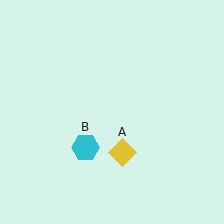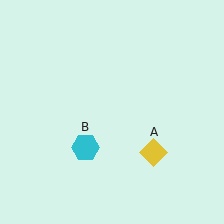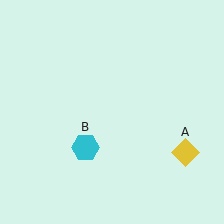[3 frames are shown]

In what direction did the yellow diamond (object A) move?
The yellow diamond (object A) moved right.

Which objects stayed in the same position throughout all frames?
Cyan hexagon (object B) remained stationary.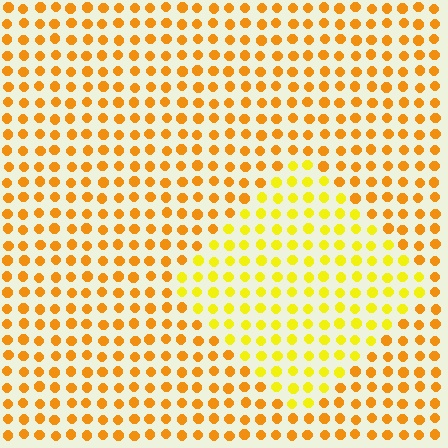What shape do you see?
I see a diamond.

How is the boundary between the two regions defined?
The boundary is defined purely by a slight shift in hue (about 26 degrees). Spacing, size, and orientation are identical on both sides.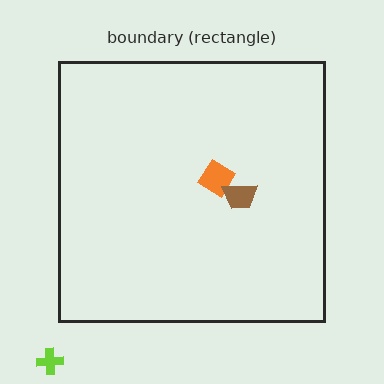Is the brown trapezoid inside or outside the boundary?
Inside.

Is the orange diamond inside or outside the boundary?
Inside.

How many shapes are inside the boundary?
2 inside, 1 outside.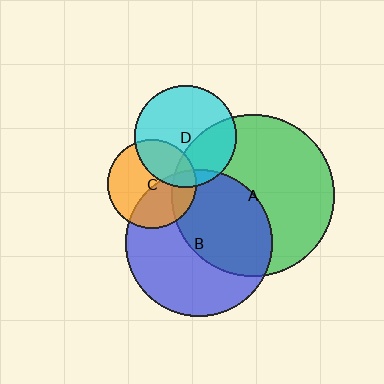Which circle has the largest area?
Circle A (green).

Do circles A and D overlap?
Yes.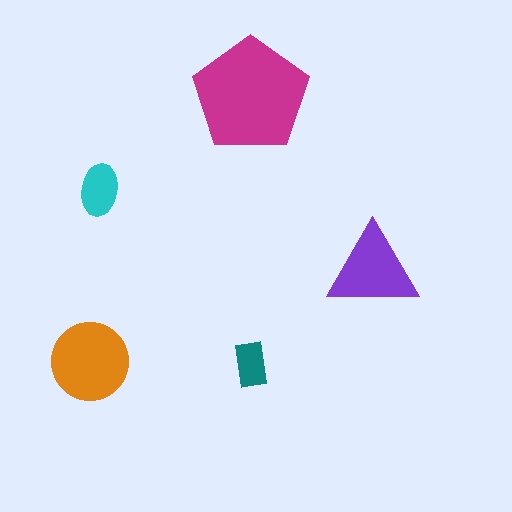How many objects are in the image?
There are 5 objects in the image.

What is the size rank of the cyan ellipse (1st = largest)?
4th.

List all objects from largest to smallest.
The magenta pentagon, the orange circle, the purple triangle, the cyan ellipse, the teal rectangle.